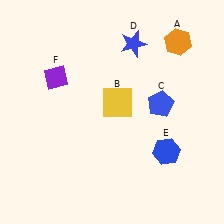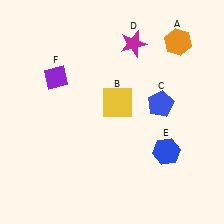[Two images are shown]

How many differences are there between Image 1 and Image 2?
There is 1 difference between the two images.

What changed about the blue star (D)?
In Image 1, D is blue. In Image 2, it changed to magenta.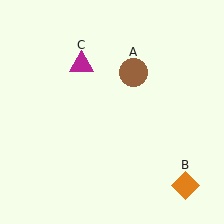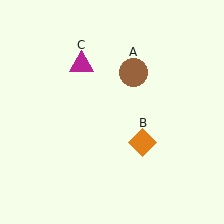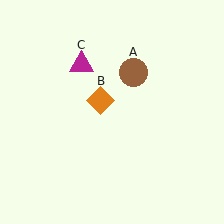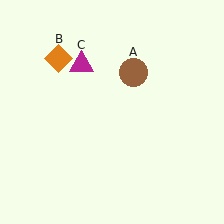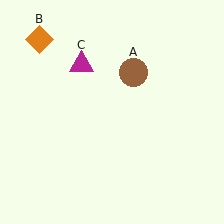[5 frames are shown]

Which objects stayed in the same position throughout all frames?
Brown circle (object A) and magenta triangle (object C) remained stationary.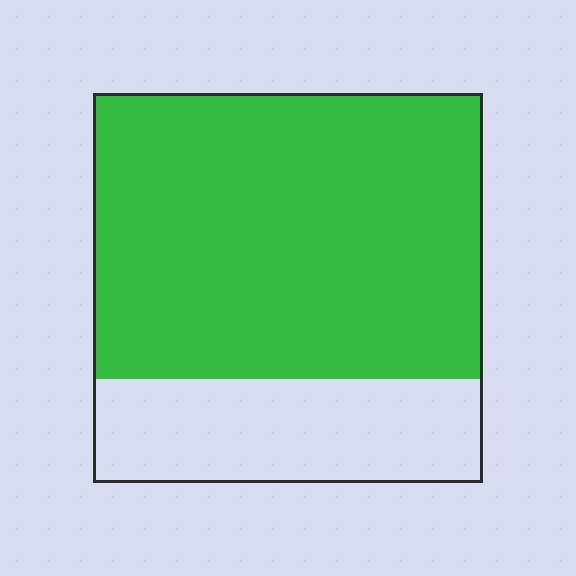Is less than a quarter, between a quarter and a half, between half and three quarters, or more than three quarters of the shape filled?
Between half and three quarters.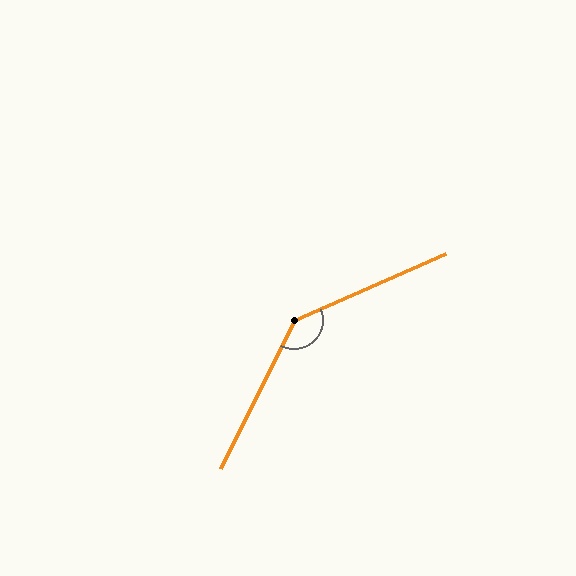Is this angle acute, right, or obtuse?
It is obtuse.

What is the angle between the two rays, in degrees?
Approximately 140 degrees.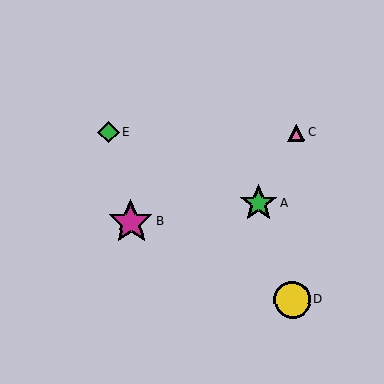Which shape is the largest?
The magenta star (labeled B) is the largest.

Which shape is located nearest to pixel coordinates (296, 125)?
The pink triangle (labeled C) at (296, 133) is nearest to that location.